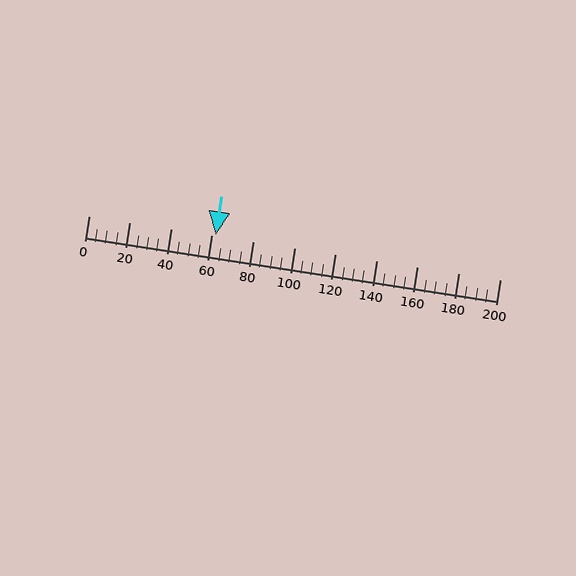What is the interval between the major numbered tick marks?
The major tick marks are spaced 20 units apart.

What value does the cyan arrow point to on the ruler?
The cyan arrow points to approximately 62.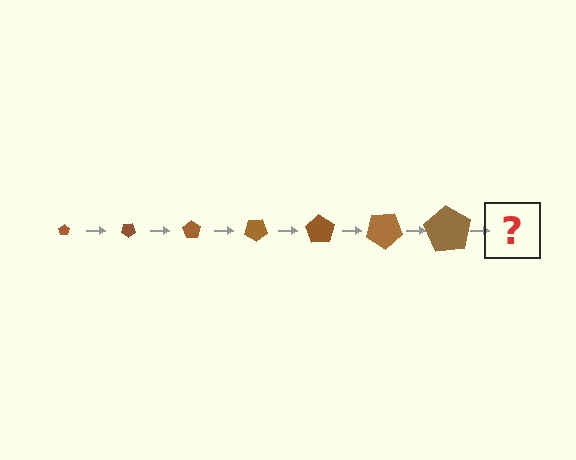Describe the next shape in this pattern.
It should be a pentagon, larger than the previous one and rotated 245 degrees from the start.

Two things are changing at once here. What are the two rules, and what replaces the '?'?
The two rules are that the pentagon grows larger each step and it rotates 35 degrees each step. The '?' should be a pentagon, larger than the previous one and rotated 245 degrees from the start.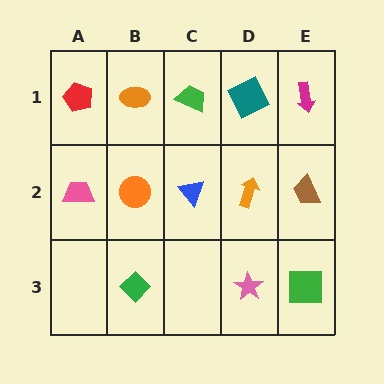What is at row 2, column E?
A brown trapezoid.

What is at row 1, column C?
A green trapezoid.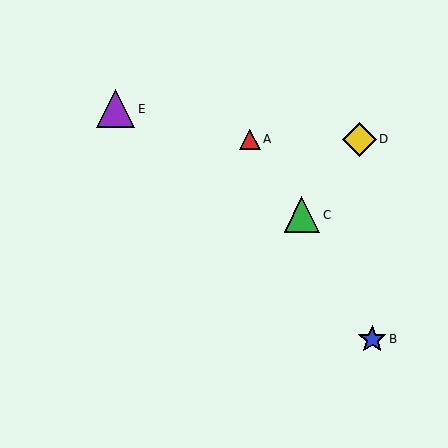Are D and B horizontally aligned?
No, D is at y≈139 and B is at y≈339.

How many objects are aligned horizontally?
2 objects (A, D) are aligned horizontally.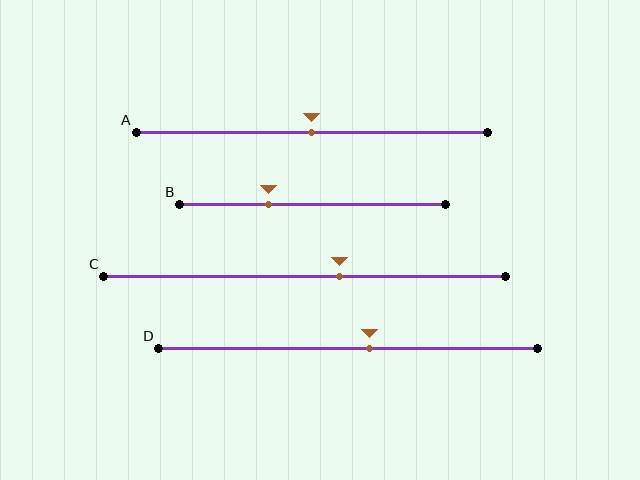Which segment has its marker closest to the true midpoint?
Segment A has its marker closest to the true midpoint.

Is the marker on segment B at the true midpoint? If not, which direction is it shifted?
No, the marker on segment B is shifted to the left by about 16% of the segment length.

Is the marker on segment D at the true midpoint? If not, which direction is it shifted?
No, the marker on segment D is shifted to the right by about 6% of the segment length.